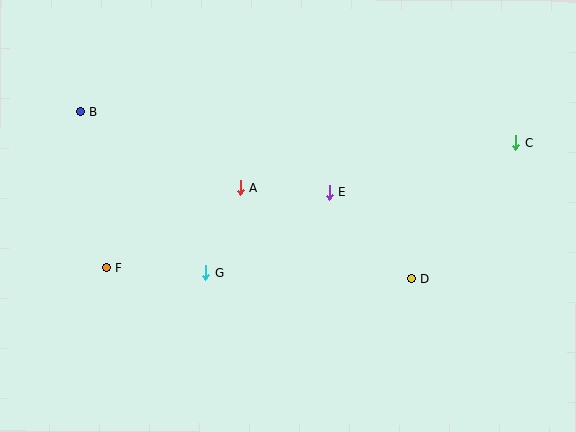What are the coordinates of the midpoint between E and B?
The midpoint between E and B is at (205, 152).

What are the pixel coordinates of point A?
Point A is at (240, 188).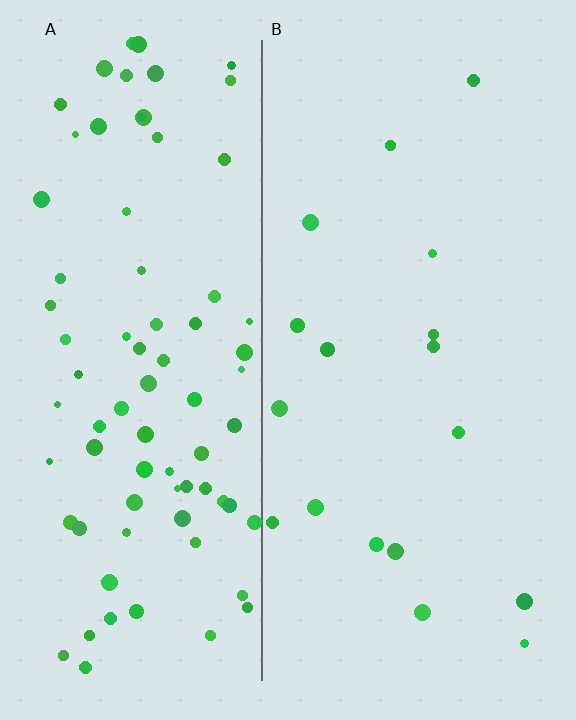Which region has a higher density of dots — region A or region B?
A (the left).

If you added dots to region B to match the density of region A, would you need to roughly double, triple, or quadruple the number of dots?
Approximately quadruple.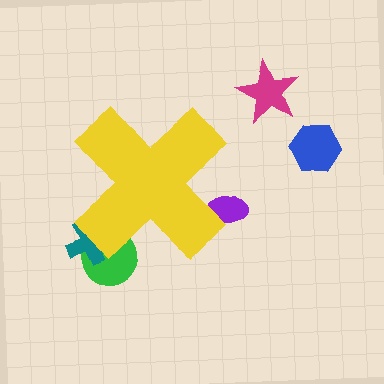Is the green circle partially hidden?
Yes, the green circle is partially hidden behind the yellow cross.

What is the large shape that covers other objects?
A yellow cross.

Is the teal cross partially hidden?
Yes, the teal cross is partially hidden behind the yellow cross.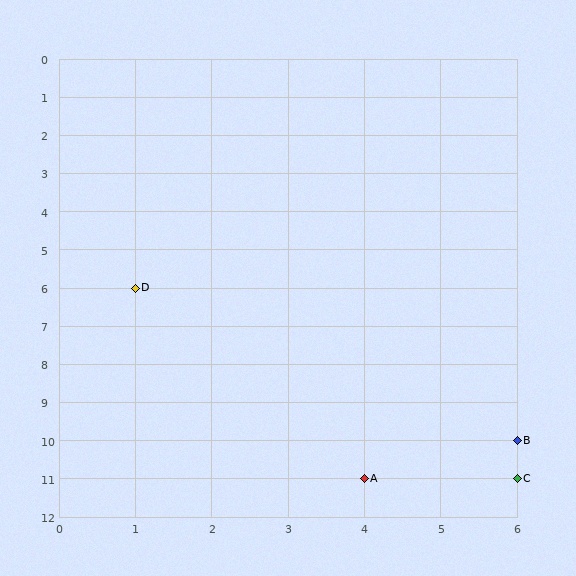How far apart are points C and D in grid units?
Points C and D are 5 columns and 5 rows apart (about 7.1 grid units diagonally).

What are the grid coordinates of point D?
Point D is at grid coordinates (1, 6).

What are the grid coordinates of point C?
Point C is at grid coordinates (6, 11).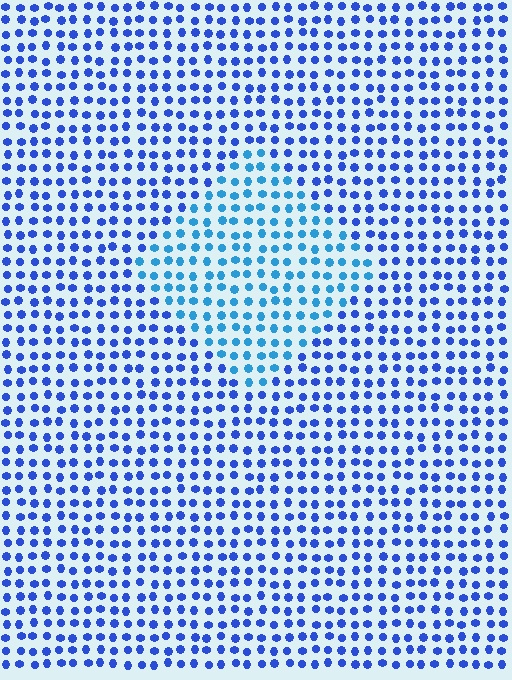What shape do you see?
I see a diamond.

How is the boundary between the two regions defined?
The boundary is defined purely by a slight shift in hue (about 28 degrees). Spacing, size, and orientation are identical on both sides.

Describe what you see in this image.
The image is filled with small blue elements in a uniform arrangement. A diamond-shaped region is visible where the elements are tinted to a slightly different hue, forming a subtle color boundary.